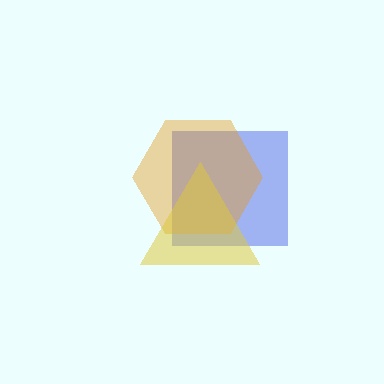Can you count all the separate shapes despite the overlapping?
Yes, there are 3 separate shapes.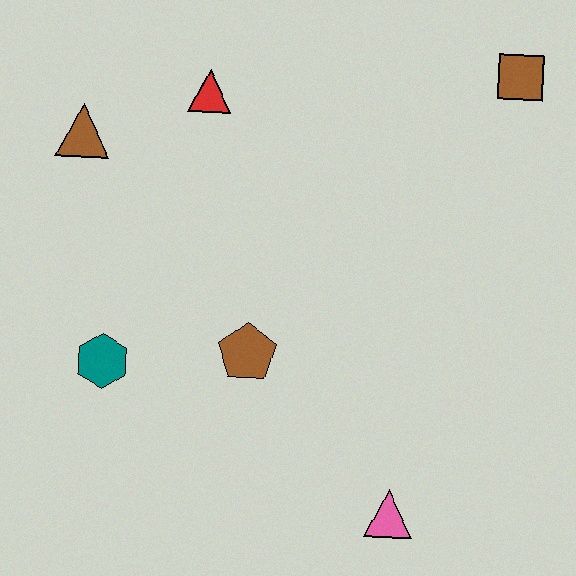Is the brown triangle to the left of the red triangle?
Yes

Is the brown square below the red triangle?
No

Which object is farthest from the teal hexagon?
The brown square is farthest from the teal hexagon.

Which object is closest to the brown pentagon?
The teal hexagon is closest to the brown pentagon.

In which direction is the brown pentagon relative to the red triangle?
The brown pentagon is below the red triangle.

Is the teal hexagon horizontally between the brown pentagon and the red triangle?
No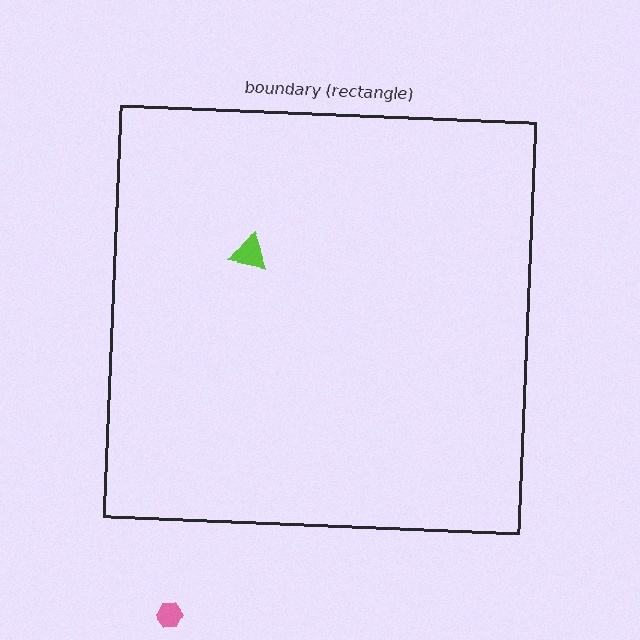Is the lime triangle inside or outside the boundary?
Inside.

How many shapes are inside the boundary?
1 inside, 1 outside.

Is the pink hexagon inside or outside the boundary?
Outside.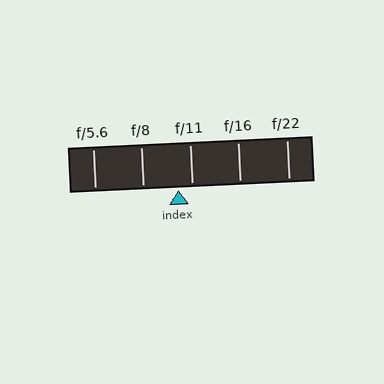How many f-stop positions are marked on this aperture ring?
There are 5 f-stop positions marked.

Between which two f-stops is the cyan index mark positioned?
The index mark is between f/8 and f/11.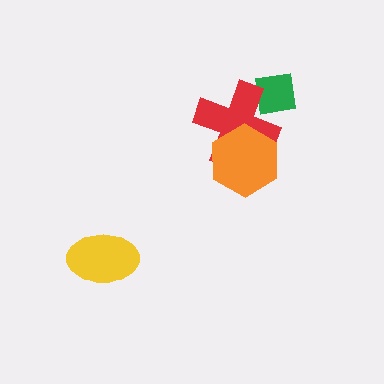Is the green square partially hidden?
Yes, it is partially covered by another shape.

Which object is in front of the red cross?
The orange hexagon is in front of the red cross.